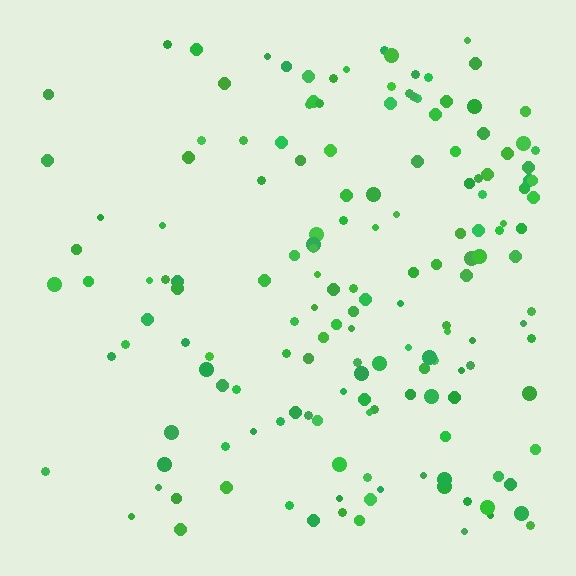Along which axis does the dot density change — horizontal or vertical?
Horizontal.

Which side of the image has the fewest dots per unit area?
The left.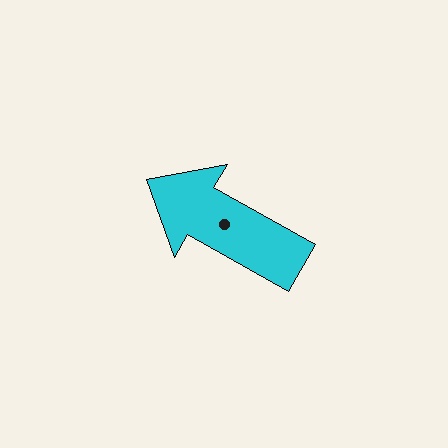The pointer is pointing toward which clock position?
Roughly 10 o'clock.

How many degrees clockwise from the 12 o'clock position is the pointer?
Approximately 300 degrees.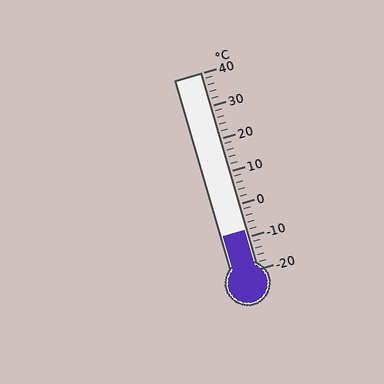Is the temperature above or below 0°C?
The temperature is below 0°C.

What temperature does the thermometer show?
The thermometer shows approximately -8°C.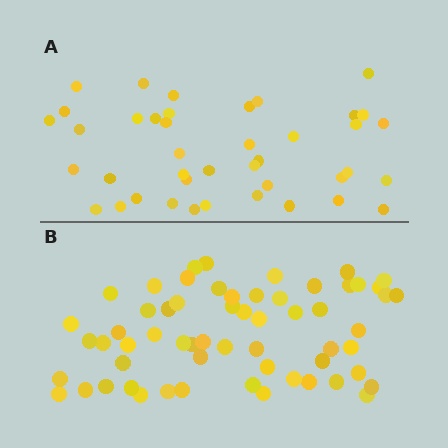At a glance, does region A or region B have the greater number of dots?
Region B (the bottom region) has more dots.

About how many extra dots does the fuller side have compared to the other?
Region B has approximately 20 more dots than region A.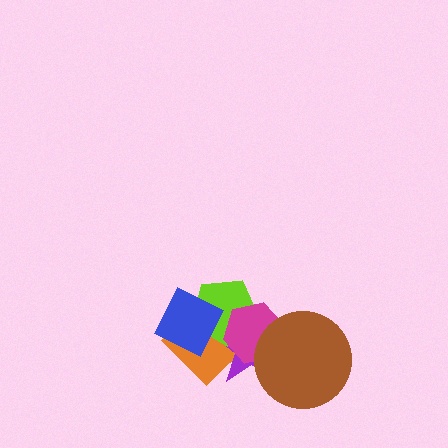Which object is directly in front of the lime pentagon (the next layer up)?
The magenta hexagon is directly in front of the lime pentagon.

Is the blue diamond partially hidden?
No, no other shape covers it.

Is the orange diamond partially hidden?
Yes, it is partially covered by another shape.